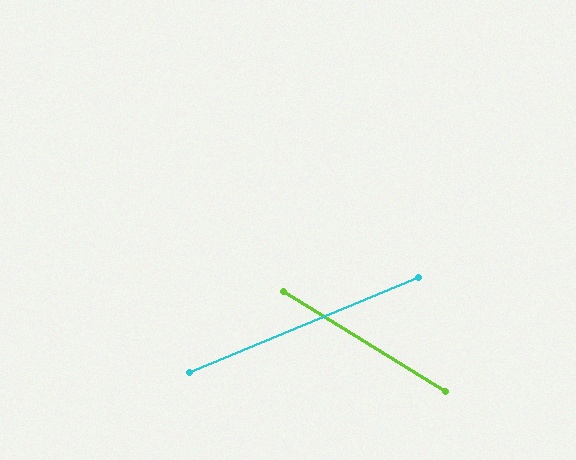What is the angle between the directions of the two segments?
Approximately 54 degrees.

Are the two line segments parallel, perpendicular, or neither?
Neither parallel nor perpendicular — they differ by about 54°.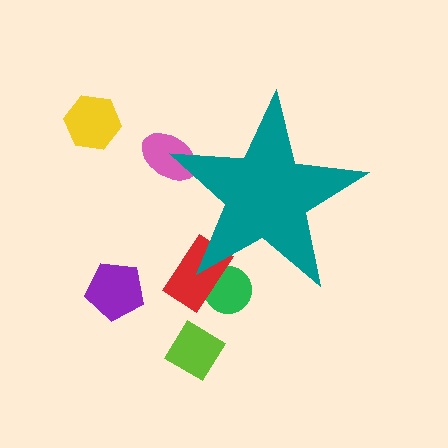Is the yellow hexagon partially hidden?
No, the yellow hexagon is fully visible.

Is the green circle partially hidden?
Yes, the green circle is partially hidden behind the teal star.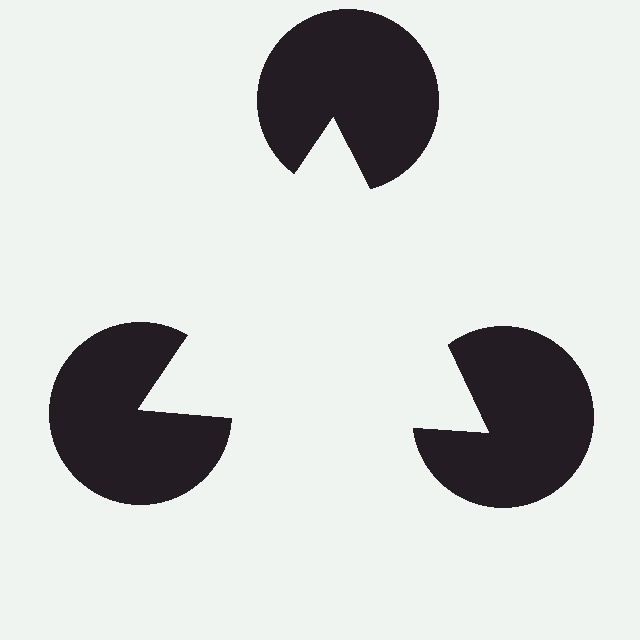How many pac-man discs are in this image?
There are 3 — one at each vertex of the illusory triangle.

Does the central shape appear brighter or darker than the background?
It typically appears slightly brighter than the background, even though no actual brightness change is drawn.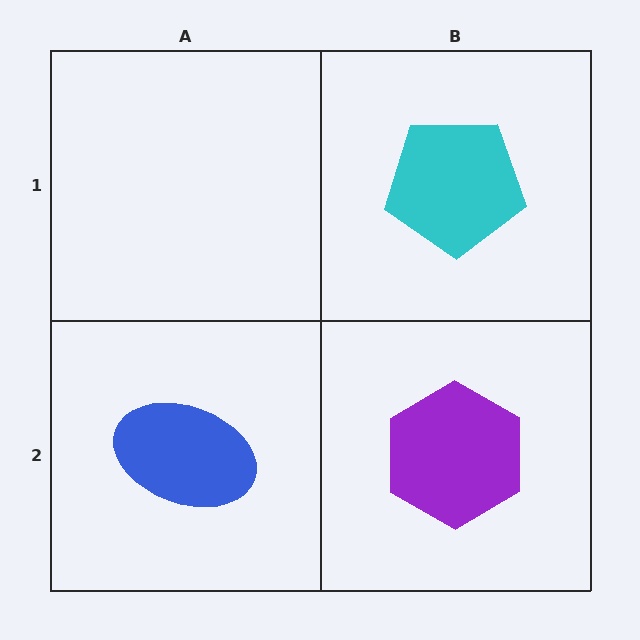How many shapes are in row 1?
1 shape.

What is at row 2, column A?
A blue ellipse.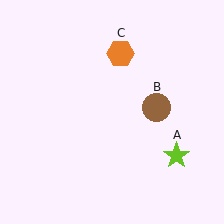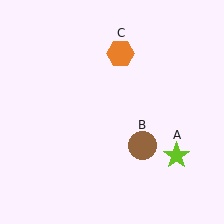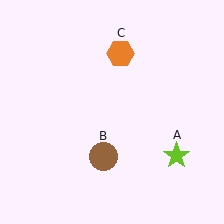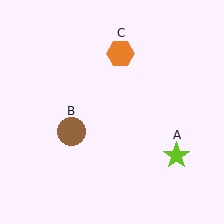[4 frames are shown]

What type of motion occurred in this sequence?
The brown circle (object B) rotated clockwise around the center of the scene.